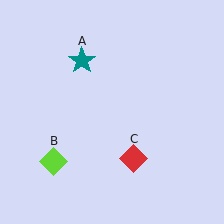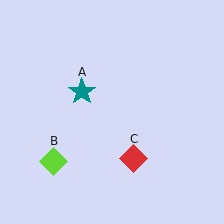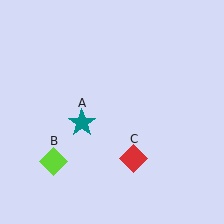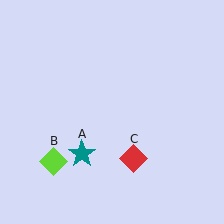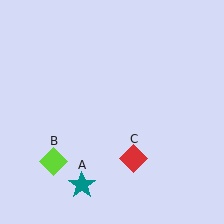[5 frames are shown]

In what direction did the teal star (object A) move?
The teal star (object A) moved down.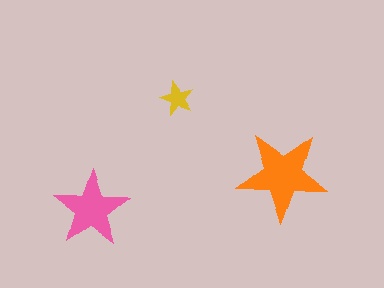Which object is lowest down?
The pink star is bottommost.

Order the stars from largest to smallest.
the orange one, the pink one, the yellow one.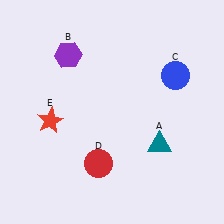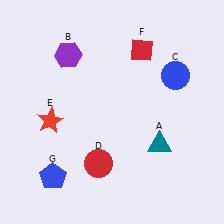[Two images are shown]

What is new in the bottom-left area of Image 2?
A blue pentagon (G) was added in the bottom-left area of Image 2.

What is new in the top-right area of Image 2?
A red diamond (F) was added in the top-right area of Image 2.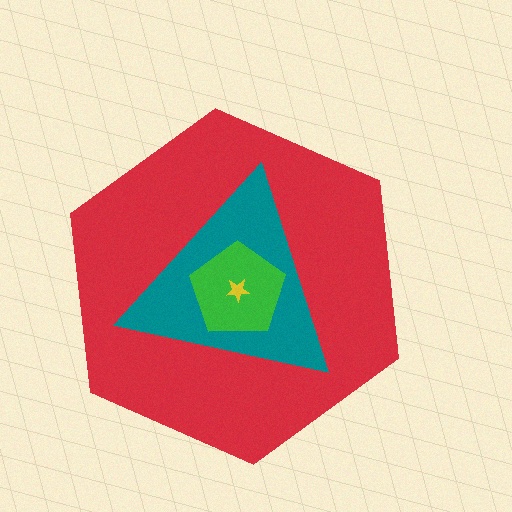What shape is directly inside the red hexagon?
The teal triangle.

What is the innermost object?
The yellow star.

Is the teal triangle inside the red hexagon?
Yes.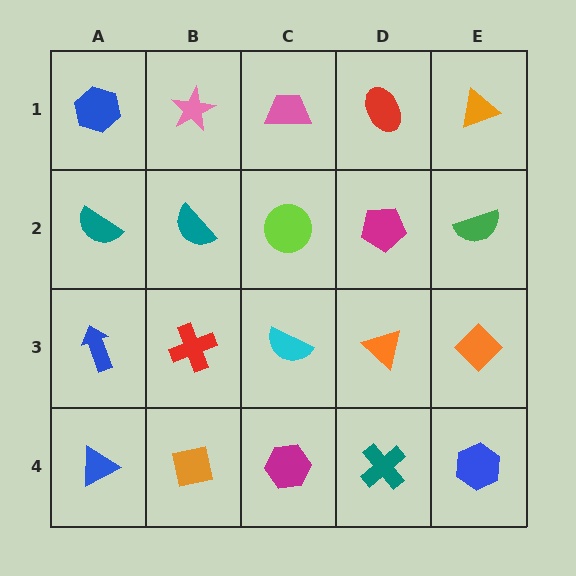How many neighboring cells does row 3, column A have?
3.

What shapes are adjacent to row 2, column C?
A pink trapezoid (row 1, column C), a cyan semicircle (row 3, column C), a teal semicircle (row 2, column B), a magenta pentagon (row 2, column D).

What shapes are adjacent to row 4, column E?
An orange diamond (row 3, column E), a teal cross (row 4, column D).